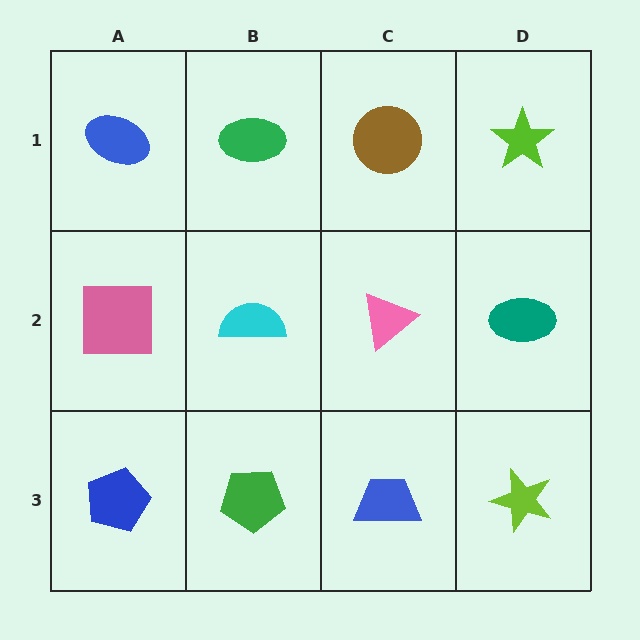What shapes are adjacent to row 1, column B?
A cyan semicircle (row 2, column B), a blue ellipse (row 1, column A), a brown circle (row 1, column C).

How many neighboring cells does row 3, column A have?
2.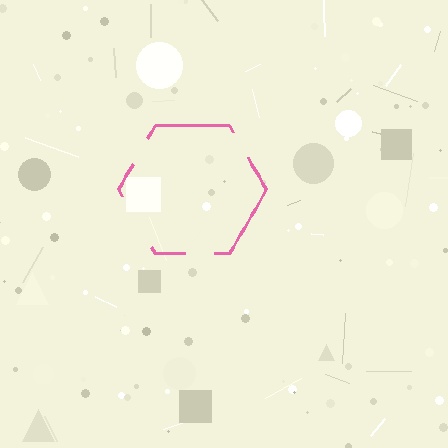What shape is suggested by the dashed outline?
The dashed outline suggests a hexagon.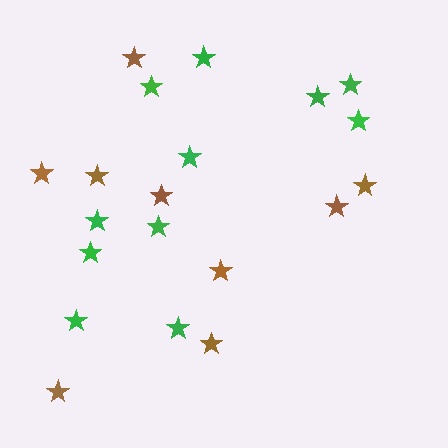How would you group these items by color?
There are 2 groups: one group of brown stars (9) and one group of green stars (11).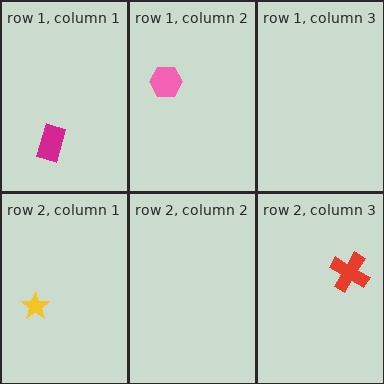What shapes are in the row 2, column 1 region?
The yellow star.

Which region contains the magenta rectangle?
The row 1, column 1 region.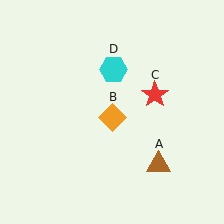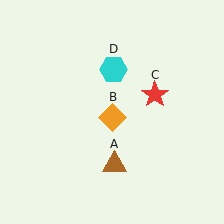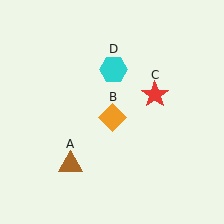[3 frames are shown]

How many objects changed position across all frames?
1 object changed position: brown triangle (object A).